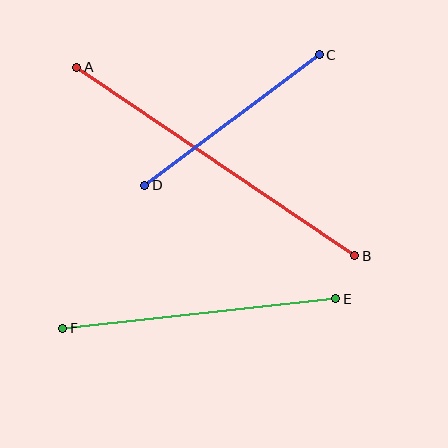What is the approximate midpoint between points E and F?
The midpoint is at approximately (199, 313) pixels.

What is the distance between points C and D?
The distance is approximately 218 pixels.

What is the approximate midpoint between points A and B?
The midpoint is at approximately (216, 162) pixels.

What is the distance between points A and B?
The distance is approximately 336 pixels.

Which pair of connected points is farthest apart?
Points A and B are farthest apart.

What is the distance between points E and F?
The distance is approximately 274 pixels.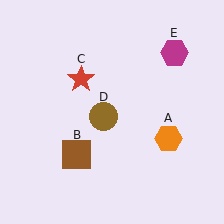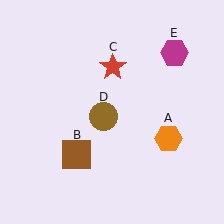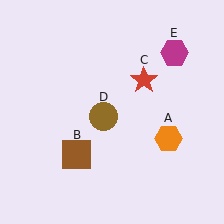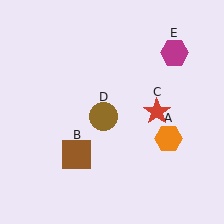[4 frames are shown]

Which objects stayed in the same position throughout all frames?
Orange hexagon (object A) and brown square (object B) and brown circle (object D) and magenta hexagon (object E) remained stationary.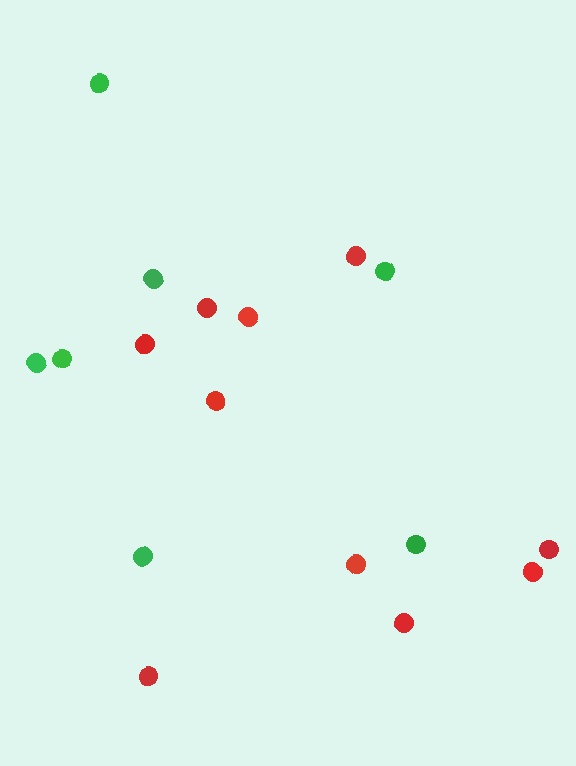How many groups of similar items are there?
There are 2 groups: one group of green circles (7) and one group of red circles (10).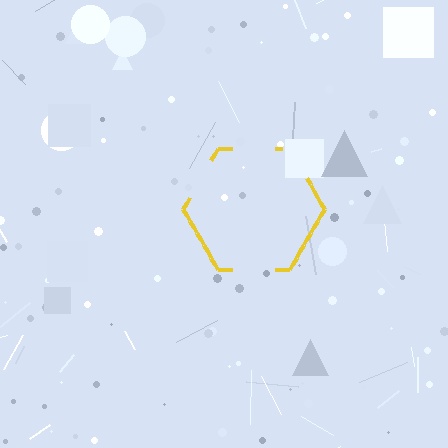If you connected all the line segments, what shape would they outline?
They would outline a hexagon.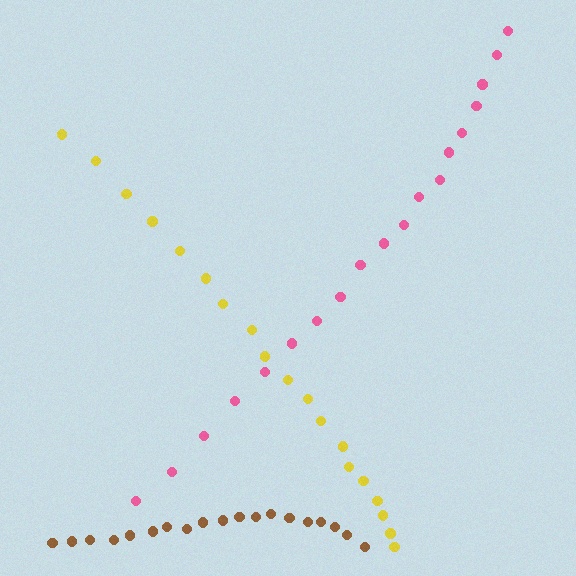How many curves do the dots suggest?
There are 3 distinct paths.